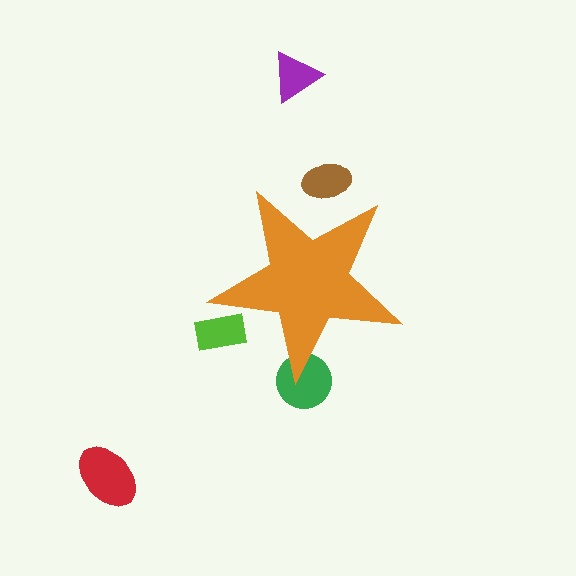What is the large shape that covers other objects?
An orange star.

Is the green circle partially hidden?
Yes, the green circle is partially hidden behind the orange star.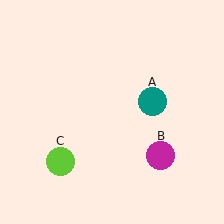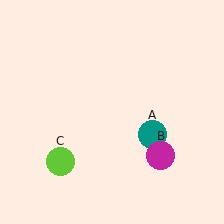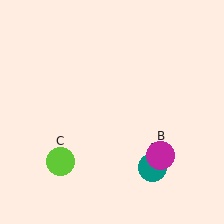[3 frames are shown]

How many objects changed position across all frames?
1 object changed position: teal circle (object A).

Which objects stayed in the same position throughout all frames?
Magenta circle (object B) and lime circle (object C) remained stationary.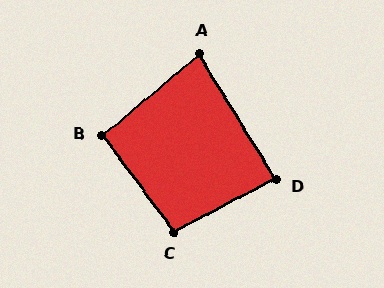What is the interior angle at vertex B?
Approximately 93 degrees (approximately right).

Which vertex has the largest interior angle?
C, at approximately 99 degrees.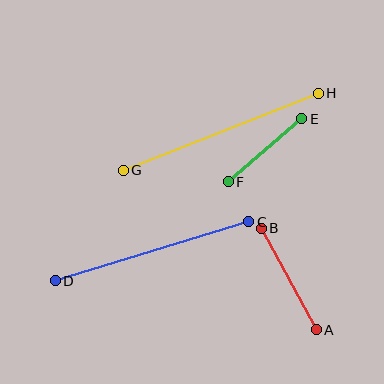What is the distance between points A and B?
The distance is approximately 116 pixels.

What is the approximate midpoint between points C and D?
The midpoint is at approximately (152, 251) pixels.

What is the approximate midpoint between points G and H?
The midpoint is at approximately (221, 132) pixels.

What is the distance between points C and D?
The distance is approximately 202 pixels.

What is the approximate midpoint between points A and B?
The midpoint is at approximately (289, 279) pixels.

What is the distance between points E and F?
The distance is approximately 97 pixels.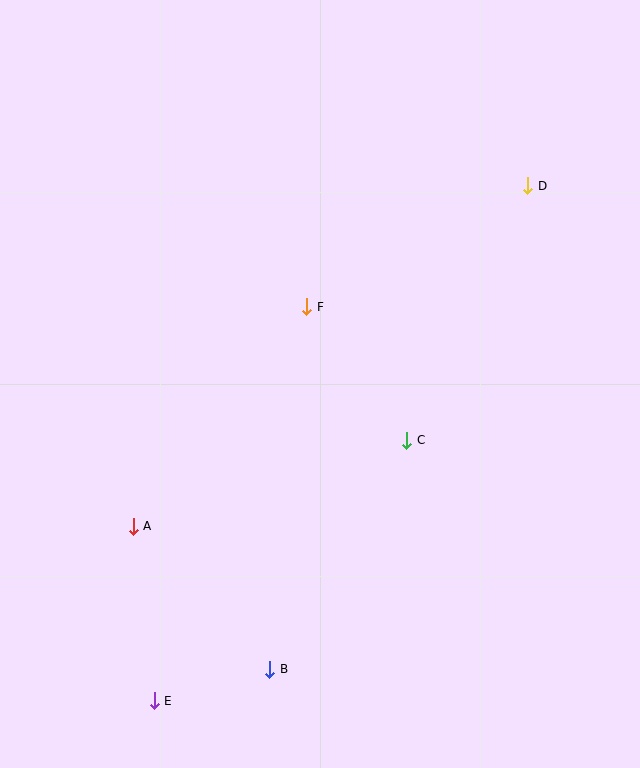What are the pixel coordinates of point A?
Point A is at (133, 526).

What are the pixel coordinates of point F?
Point F is at (307, 307).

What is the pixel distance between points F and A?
The distance between F and A is 280 pixels.